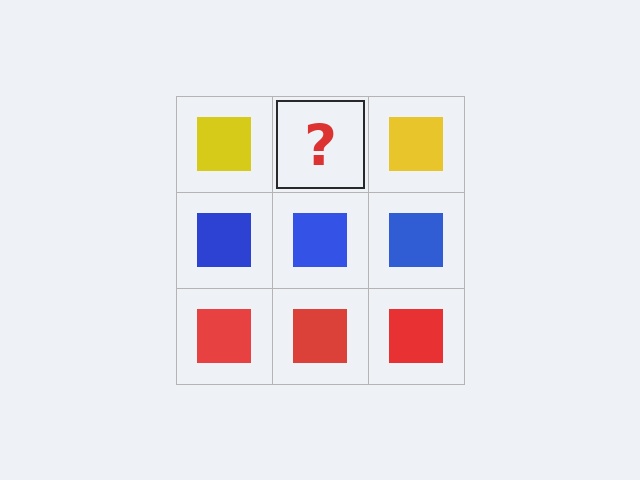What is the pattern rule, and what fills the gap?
The rule is that each row has a consistent color. The gap should be filled with a yellow square.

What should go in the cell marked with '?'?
The missing cell should contain a yellow square.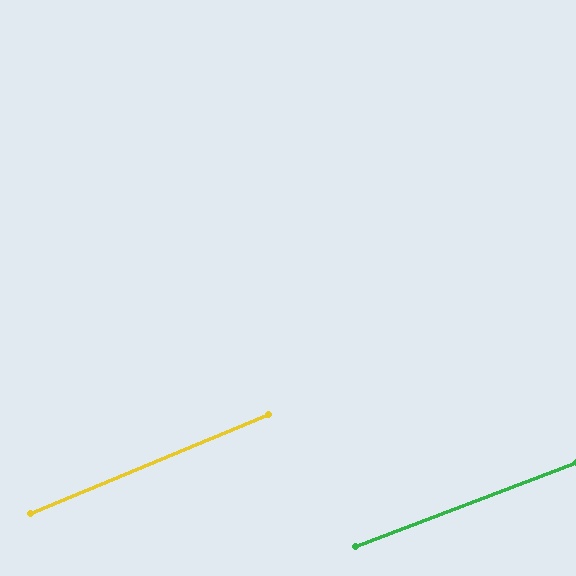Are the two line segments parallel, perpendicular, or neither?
Parallel — their directions differ by only 1.5°.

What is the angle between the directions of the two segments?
Approximately 2 degrees.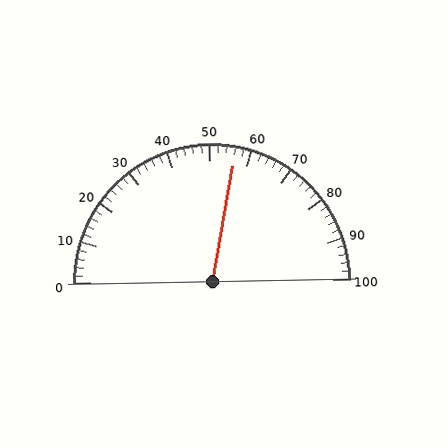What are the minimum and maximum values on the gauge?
The gauge ranges from 0 to 100.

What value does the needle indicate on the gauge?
The needle indicates approximately 56.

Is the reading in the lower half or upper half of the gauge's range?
The reading is in the upper half of the range (0 to 100).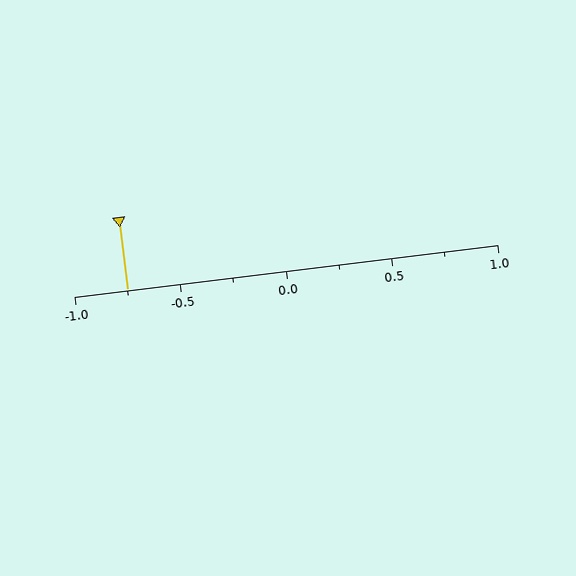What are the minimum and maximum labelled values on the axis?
The axis runs from -1.0 to 1.0.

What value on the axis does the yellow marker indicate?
The marker indicates approximately -0.75.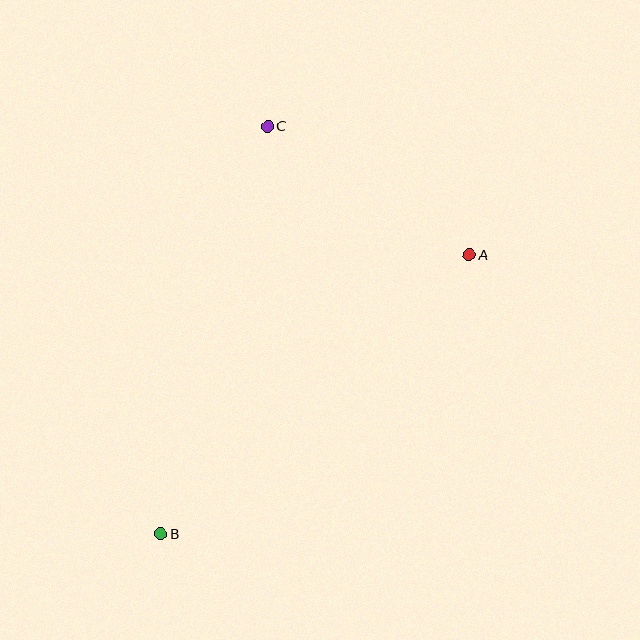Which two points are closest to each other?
Points A and C are closest to each other.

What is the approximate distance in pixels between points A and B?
The distance between A and B is approximately 416 pixels.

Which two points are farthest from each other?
Points B and C are farthest from each other.